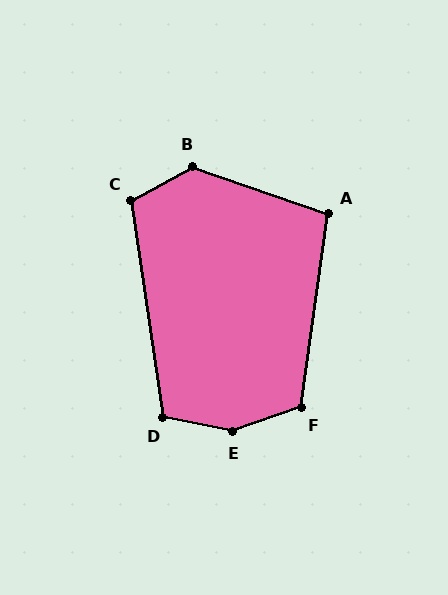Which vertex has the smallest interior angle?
A, at approximately 101 degrees.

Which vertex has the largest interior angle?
E, at approximately 149 degrees.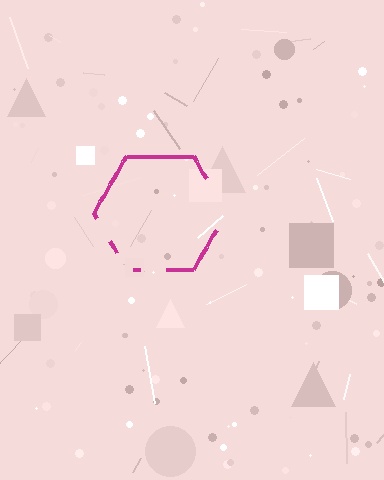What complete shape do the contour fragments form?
The contour fragments form a hexagon.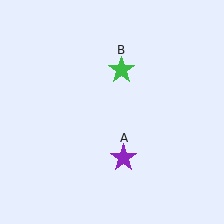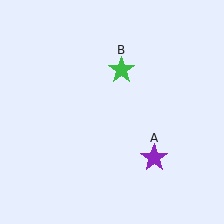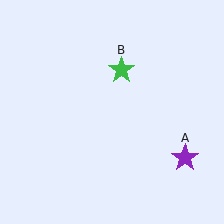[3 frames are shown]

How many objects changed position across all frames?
1 object changed position: purple star (object A).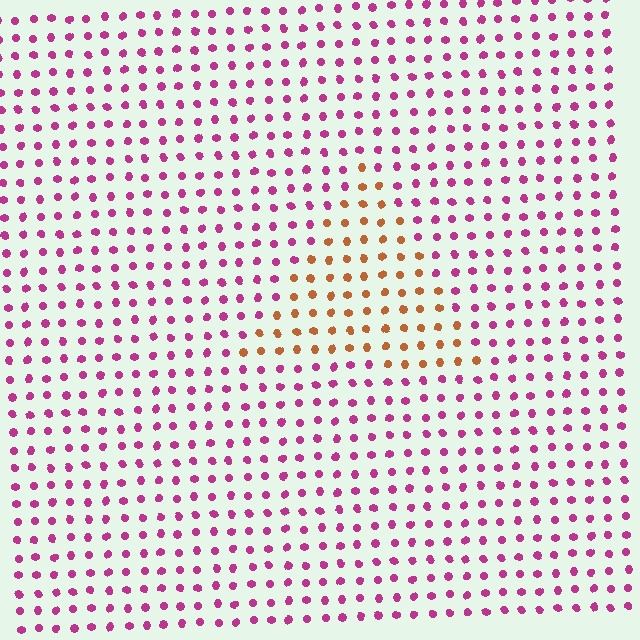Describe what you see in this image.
The image is filled with small magenta elements in a uniform arrangement. A triangle-shaped region is visible where the elements are tinted to a slightly different hue, forming a subtle color boundary.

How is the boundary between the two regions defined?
The boundary is defined purely by a slight shift in hue (about 61 degrees). Spacing, size, and orientation are identical on both sides.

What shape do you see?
I see a triangle.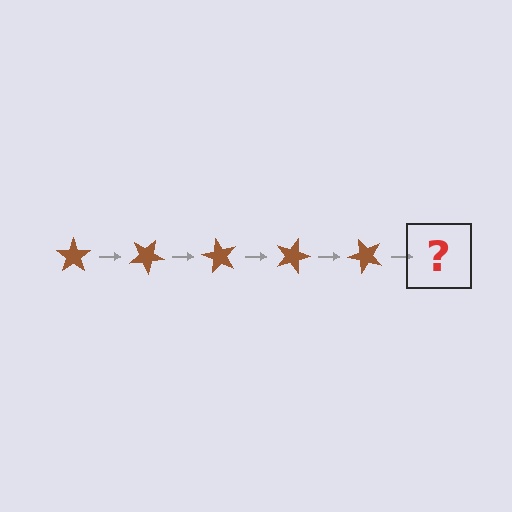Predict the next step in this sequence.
The next step is a brown star rotated 150 degrees.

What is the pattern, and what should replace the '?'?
The pattern is that the star rotates 30 degrees each step. The '?' should be a brown star rotated 150 degrees.